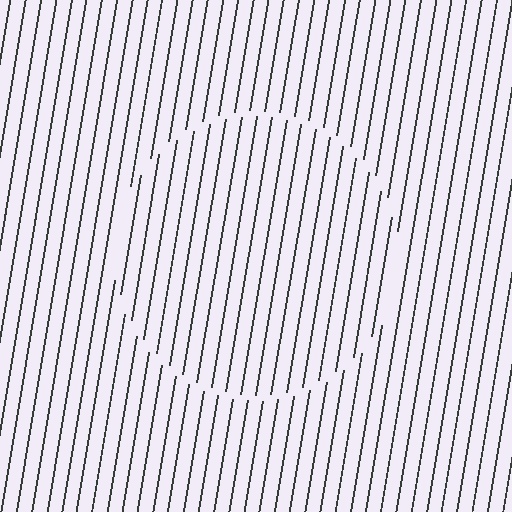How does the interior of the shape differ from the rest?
The interior of the shape contains the same grating, shifted by half a period — the contour is defined by the phase discontinuity where line-ends from the inner and outer gratings abut.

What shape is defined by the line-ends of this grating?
An illusory circle. The interior of the shape contains the same grating, shifted by half a period — the contour is defined by the phase discontinuity where line-ends from the inner and outer gratings abut.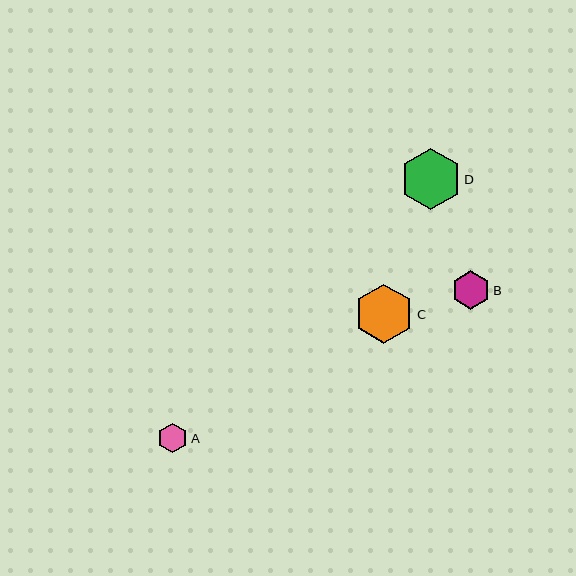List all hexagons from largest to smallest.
From largest to smallest: D, C, B, A.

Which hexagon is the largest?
Hexagon D is the largest with a size of approximately 61 pixels.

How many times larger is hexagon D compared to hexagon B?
Hexagon D is approximately 1.6 times the size of hexagon B.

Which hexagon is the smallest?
Hexagon A is the smallest with a size of approximately 30 pixels.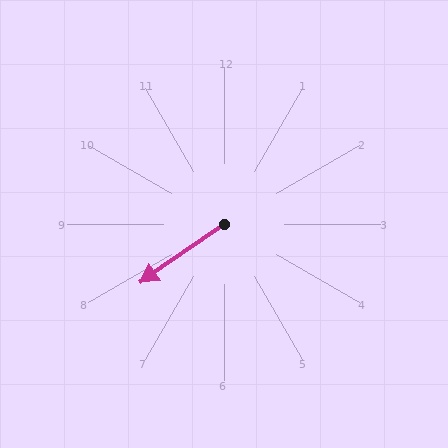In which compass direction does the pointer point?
Southwest.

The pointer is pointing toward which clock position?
Roughly 8 o'clock.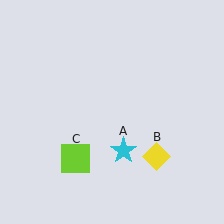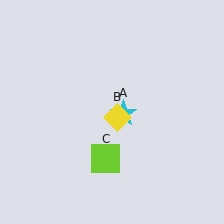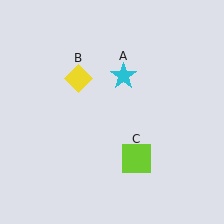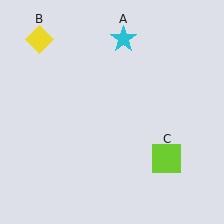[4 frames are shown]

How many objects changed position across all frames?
3 objects changed position: cyan star (object A), yellow diamond (object B), lime square (object C).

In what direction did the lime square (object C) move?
The lime square (object C) moved right.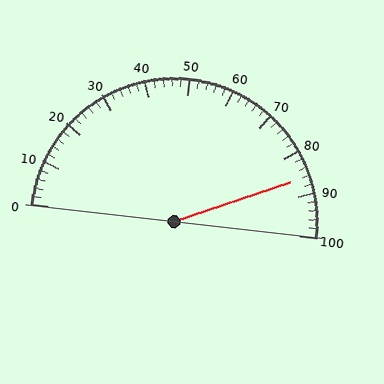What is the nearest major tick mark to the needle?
The nearest major tick mark is 90.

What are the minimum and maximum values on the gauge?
The gauge ranges from 0 to 100.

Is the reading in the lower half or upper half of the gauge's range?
The reading is in the upper half of the range (0 to 100).